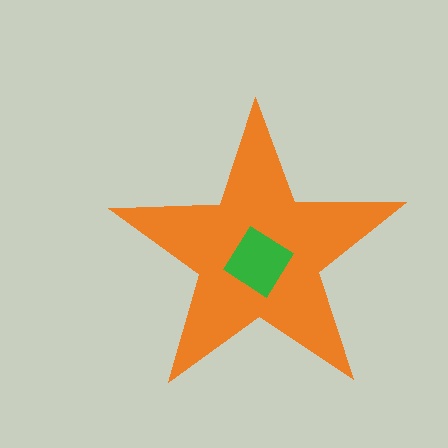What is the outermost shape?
The orange star.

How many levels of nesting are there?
2.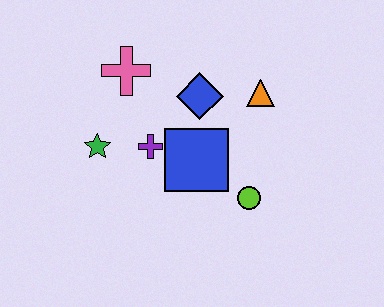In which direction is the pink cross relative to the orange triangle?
The pink cross is to the left of the orange triangle.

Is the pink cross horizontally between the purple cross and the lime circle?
No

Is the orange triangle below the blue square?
No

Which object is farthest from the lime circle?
The pink cross is farthest from the lime circle.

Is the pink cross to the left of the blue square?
Yes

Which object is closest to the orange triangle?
The blue diamond is closest to the orange triangle.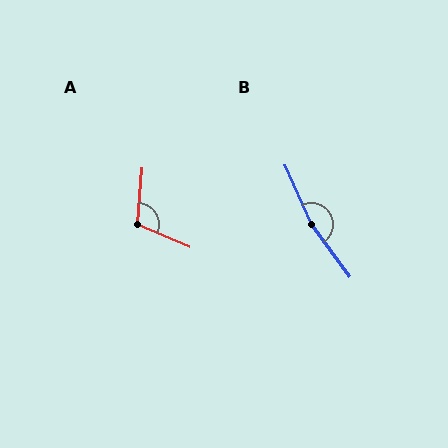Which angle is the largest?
B, at approximately 168 degrees.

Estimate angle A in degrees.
Approximately 109 degrees.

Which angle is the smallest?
A, at approximately 109 degrees.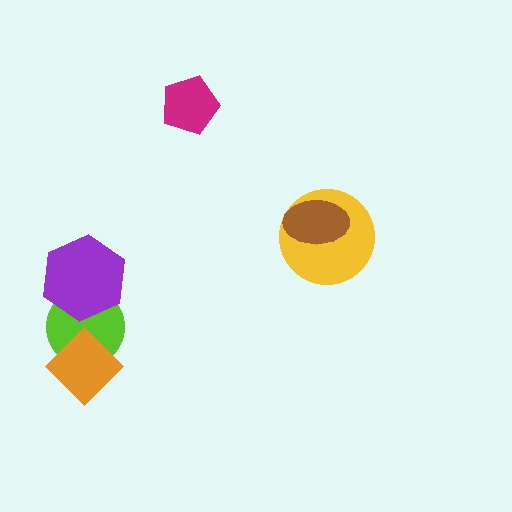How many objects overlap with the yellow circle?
1 object overlaps with the yellow circle.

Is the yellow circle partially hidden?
Yes, it is partially covered by another shape.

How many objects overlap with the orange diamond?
1 object overlaps with the orange diamond.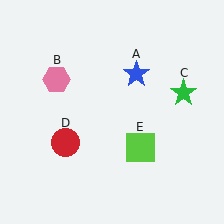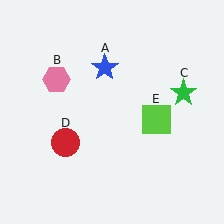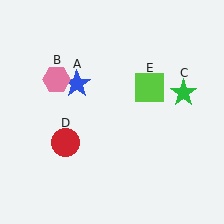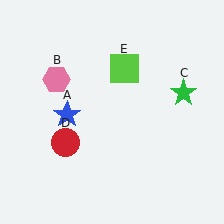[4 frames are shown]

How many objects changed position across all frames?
2 objects changed position: blue star (object A), lime square (object E).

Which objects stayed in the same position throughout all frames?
Pink hexagon (object B) and green star (object C) and red circle (object D) remained stationary.